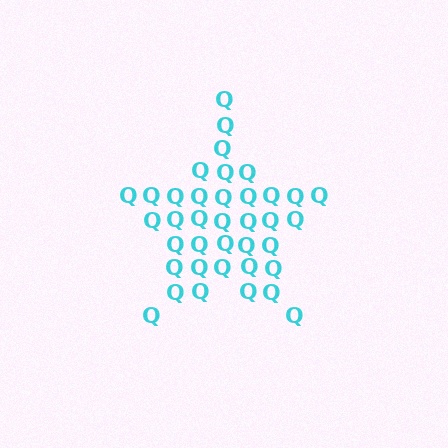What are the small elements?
The small elements are letter Q's.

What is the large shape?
The large shape is a star.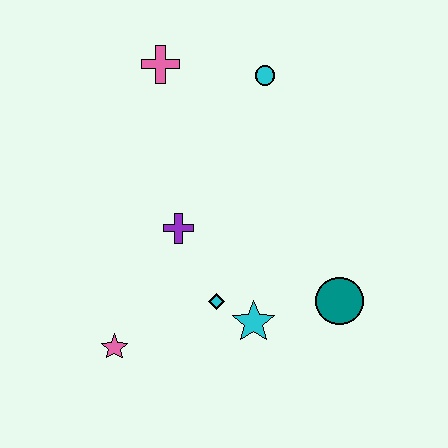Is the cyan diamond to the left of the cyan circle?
Yes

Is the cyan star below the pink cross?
Yes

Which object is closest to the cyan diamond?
The cyan star is closest to the cyan diamond.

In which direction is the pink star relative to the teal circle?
The pink star is to the left of the teal circle.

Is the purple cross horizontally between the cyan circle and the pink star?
Yes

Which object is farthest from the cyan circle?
The pink star is farthest from the cyan circle.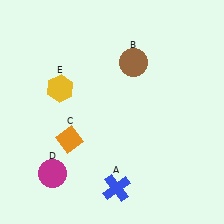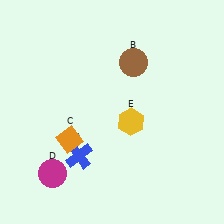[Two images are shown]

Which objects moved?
The objects that moved are: the blue cross (A), the yellow hexagon (E).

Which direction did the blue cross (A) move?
The blue cross (A) moved left.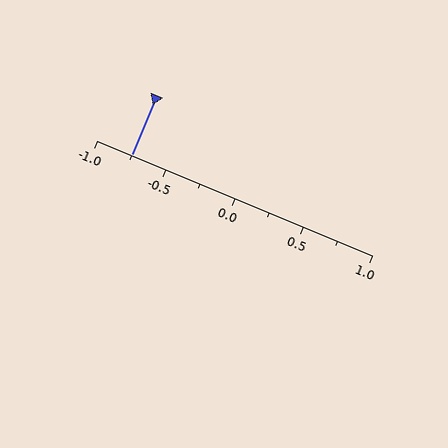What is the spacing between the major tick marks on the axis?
The major ticks are spaced 0.5 apart.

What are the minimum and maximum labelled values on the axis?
The axis runs from -1.0 to 1.0.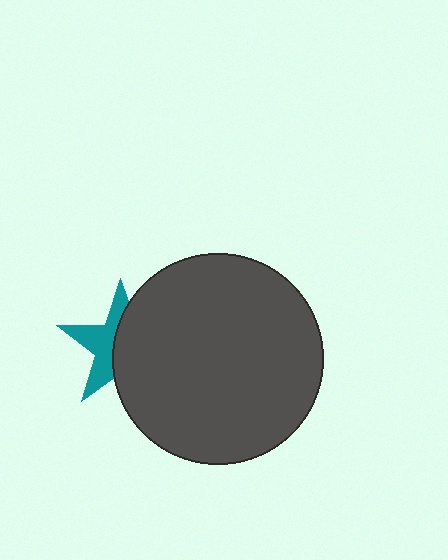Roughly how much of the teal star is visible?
About half of it is visible (roughly 45%).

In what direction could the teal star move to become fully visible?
The teal star could move left. That would shift it out from behind the dark gray circle entirely.